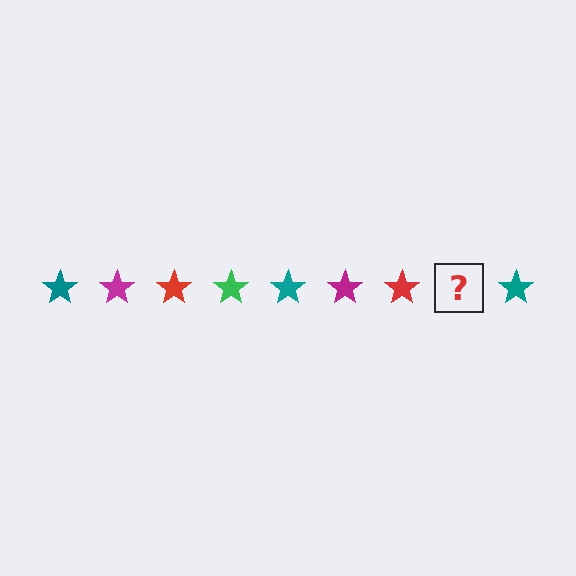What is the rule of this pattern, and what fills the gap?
The rule is that the pattern cycles through teal, magenta, red, green stars. The gap should be filled with a green star.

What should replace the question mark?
The question mark should be replaced with a green star.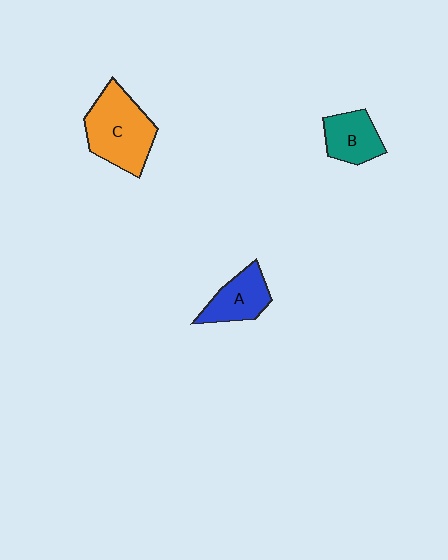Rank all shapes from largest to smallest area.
From largest to smallest: C (orange), A (blue), B (teal).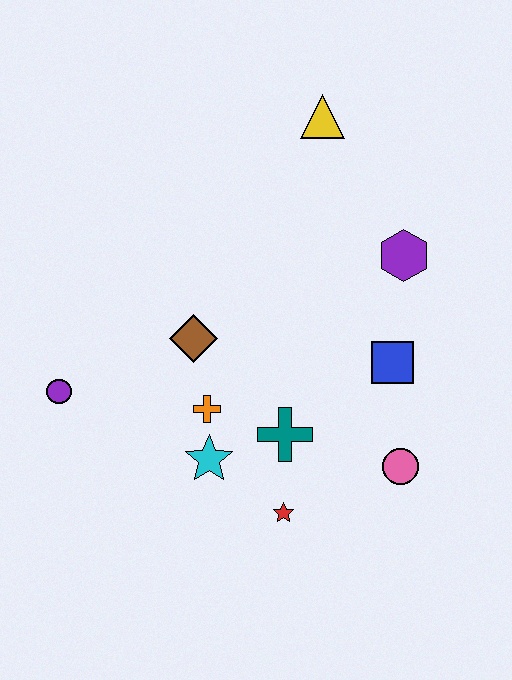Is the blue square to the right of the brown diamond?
Yes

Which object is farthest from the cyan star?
The yellow triangle is farthest from the cyan star.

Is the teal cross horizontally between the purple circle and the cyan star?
No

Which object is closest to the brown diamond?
The orange cross is closest to the brown diamond.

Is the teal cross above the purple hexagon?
No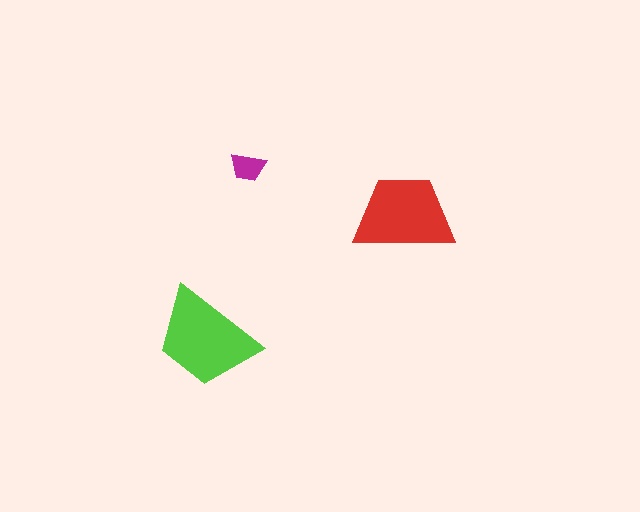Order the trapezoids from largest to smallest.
the lime one, the red one, the magenta one.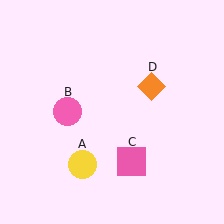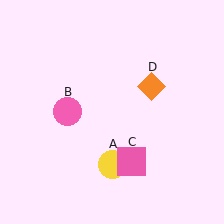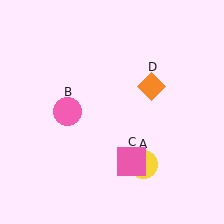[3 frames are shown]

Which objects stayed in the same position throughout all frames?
Pink circle (object B) and pink square (object C) and orange diamond (object D) remained stationary.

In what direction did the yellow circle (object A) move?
The yellow circle (object A) moved right.